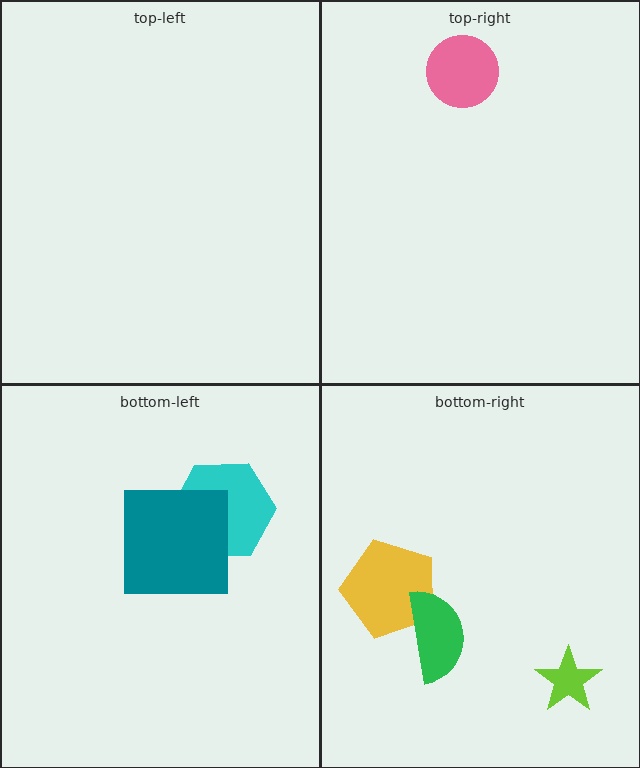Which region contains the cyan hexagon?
The bottom-left region.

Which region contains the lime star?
The bottom-right region.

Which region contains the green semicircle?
The bottom-right region.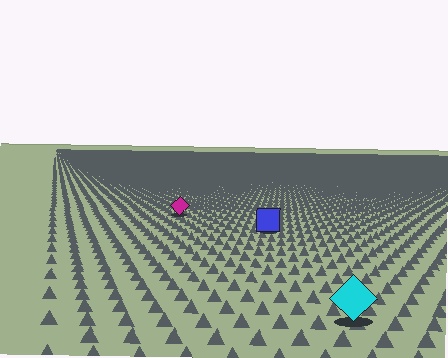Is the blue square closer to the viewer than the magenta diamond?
Yes. The blue square is closer — you can tell from the texture gradient: the ground texture is coarser near it.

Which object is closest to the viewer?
The cyan diamond is closest. The texture marks near it are larger and more spread out.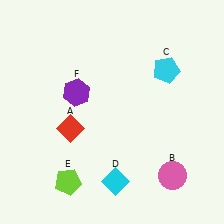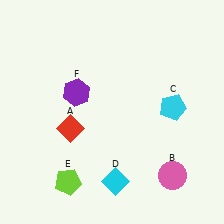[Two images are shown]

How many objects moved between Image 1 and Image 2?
1 object moved between the two images.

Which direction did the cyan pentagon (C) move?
The cyan pentagon (C) moved down.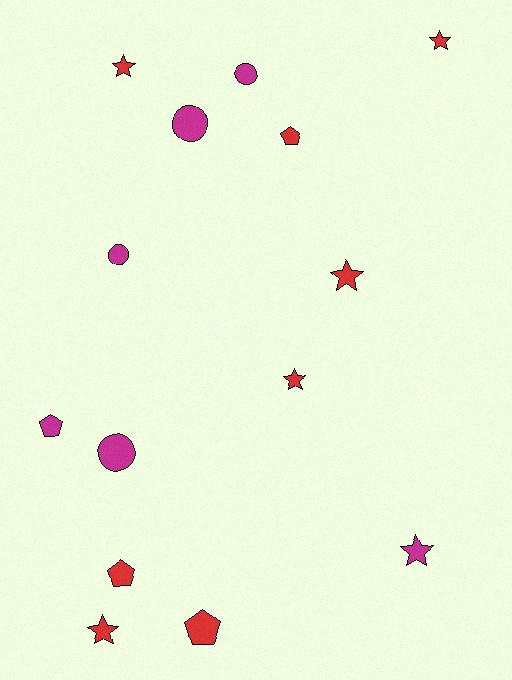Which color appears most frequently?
Red, with 8 objects.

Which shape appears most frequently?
Star, with 6 objects.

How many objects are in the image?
There are 14 objects.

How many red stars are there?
There are 5 red stars.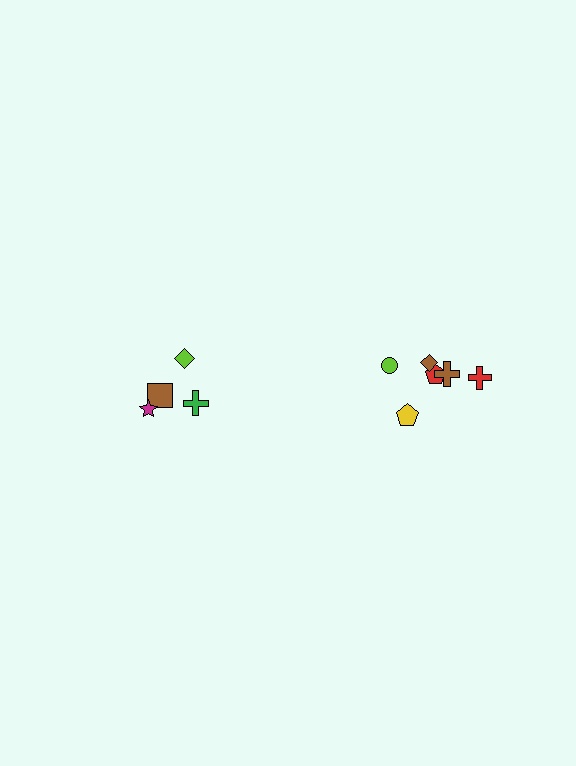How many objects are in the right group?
There are 6 objects.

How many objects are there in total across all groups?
There are 10 objects.